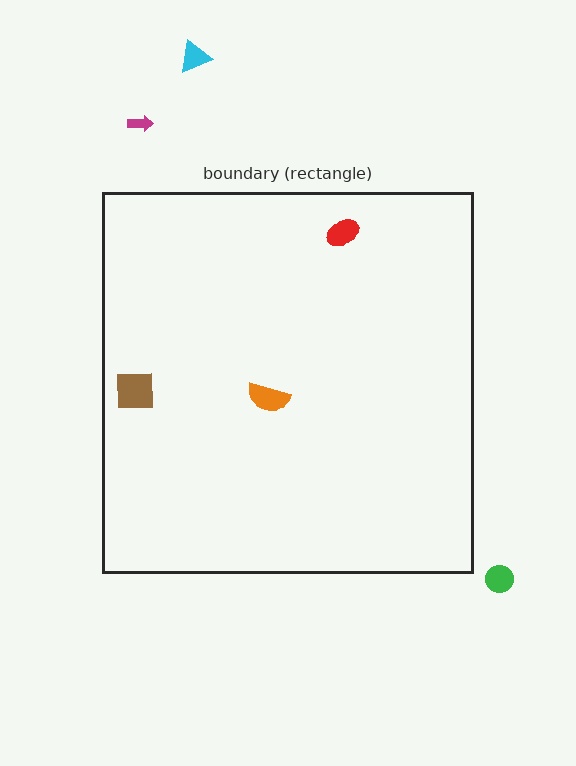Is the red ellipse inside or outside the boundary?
Inside.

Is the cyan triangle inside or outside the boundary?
Outside.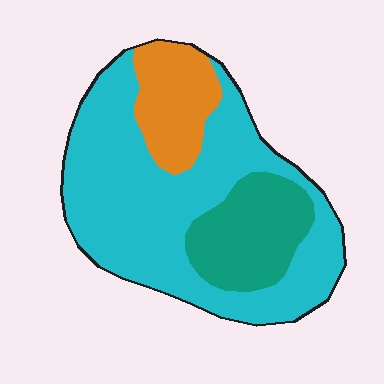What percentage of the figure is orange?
Orange covers roughly 15% of the figure.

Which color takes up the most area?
Cyan, at roughly 65%.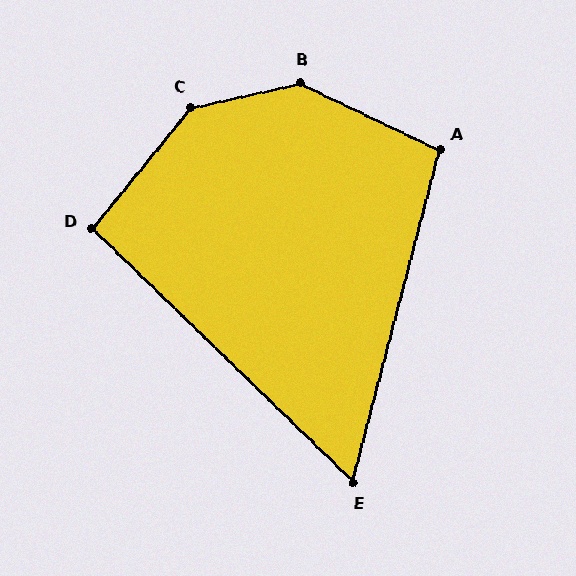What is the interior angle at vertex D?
Approximately 95 degrees (obtuse).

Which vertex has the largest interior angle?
B, at approximately 142 degrees.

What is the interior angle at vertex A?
Approximately 101 degrees (obtuse).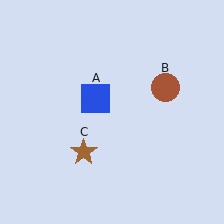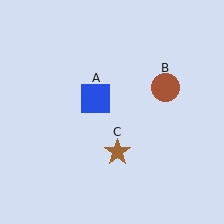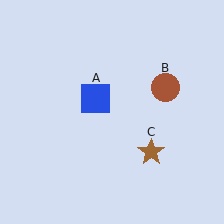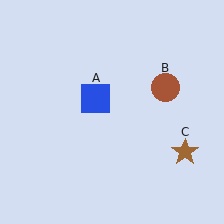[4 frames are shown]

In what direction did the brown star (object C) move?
The brown star (object C) moved right.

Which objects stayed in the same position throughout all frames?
Blue square (object A) and brown circle (object B) remained stationary.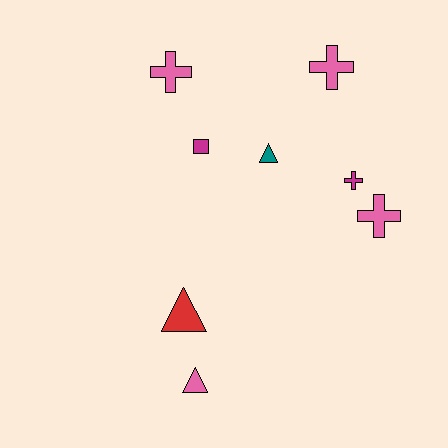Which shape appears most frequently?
Cross, with 4 objects.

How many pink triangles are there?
There is 1 pink triangle.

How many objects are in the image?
There are 8 objects.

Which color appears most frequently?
Pink, with 4 objects.